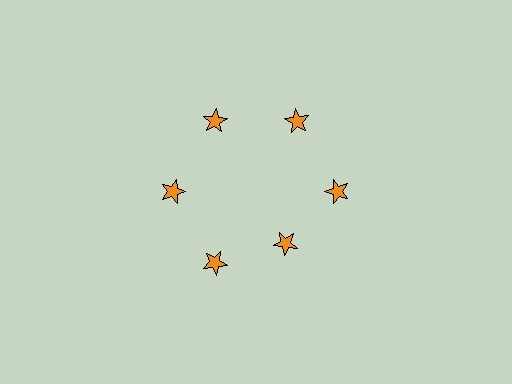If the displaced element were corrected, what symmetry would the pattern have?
It would have 6-fold rotational symmetry — the pattern would map onto itself every 60 degrees.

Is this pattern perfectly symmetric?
No. The 6 orange stars are arranged in a ring, but one element near the 5 o'clock position is pulled inward toward the center, breaking the 6-fold rotational symmetry.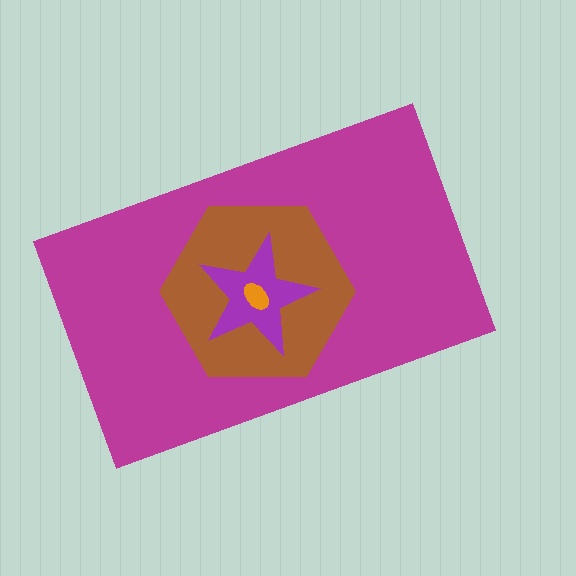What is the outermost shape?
The magenta rectangle.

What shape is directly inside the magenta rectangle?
The brown hexagon.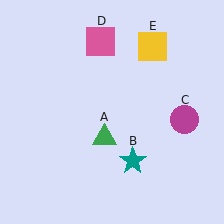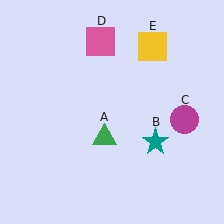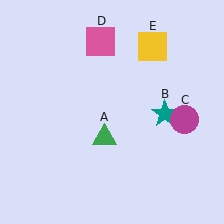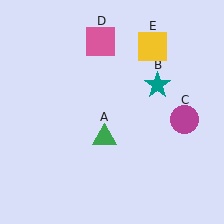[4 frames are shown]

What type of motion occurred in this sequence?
The teal star (object B) rotated counterclockwise around the center of the scene.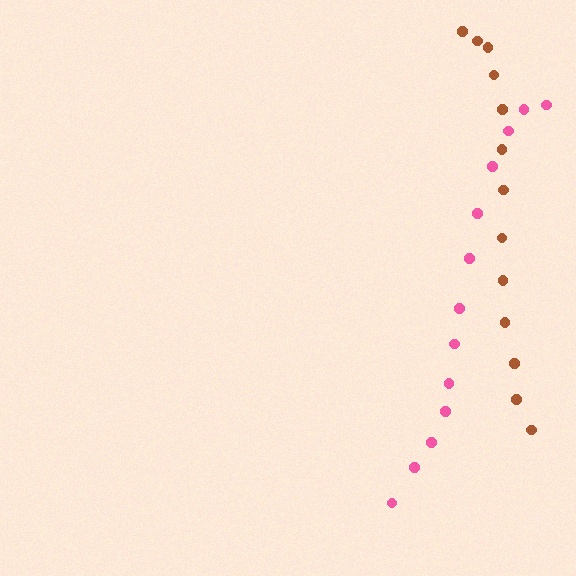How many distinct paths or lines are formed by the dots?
There are 2 distinct paths.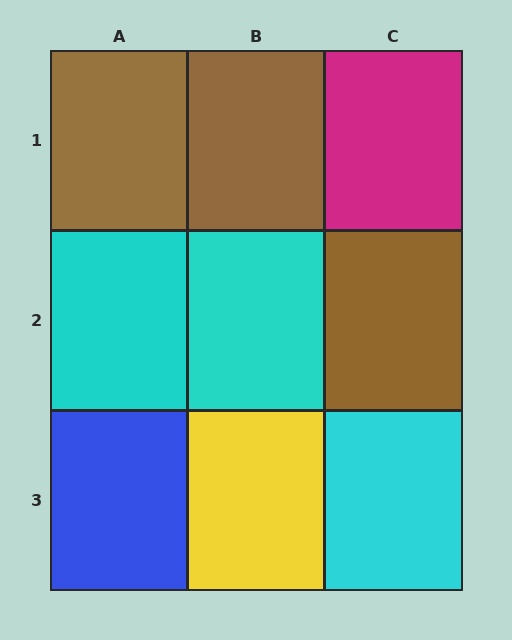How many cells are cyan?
3 cells are cyan.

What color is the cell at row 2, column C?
Brown.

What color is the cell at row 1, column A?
Brown.